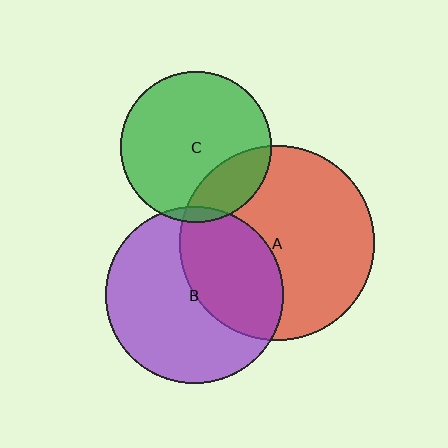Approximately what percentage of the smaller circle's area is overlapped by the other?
Approximately 40%.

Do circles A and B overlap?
Yes.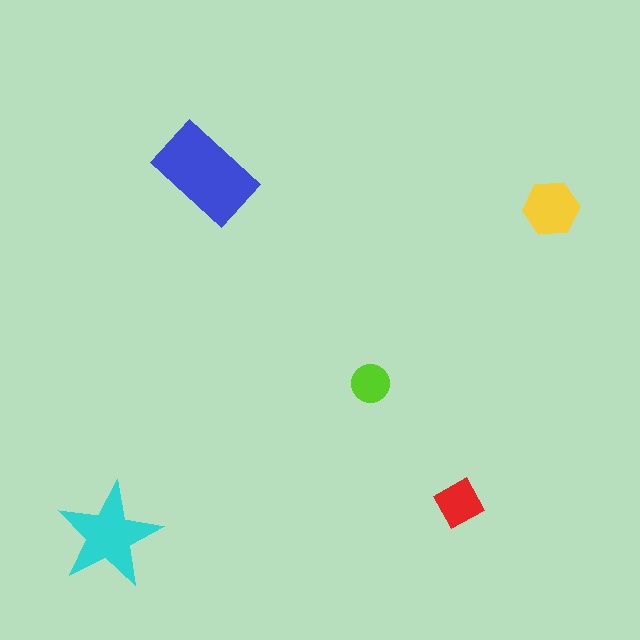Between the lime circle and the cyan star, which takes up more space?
The cyan star.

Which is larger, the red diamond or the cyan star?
The cyan star.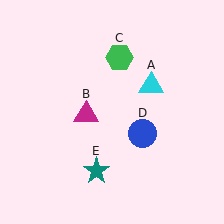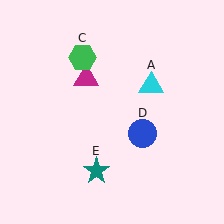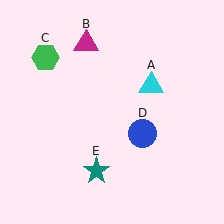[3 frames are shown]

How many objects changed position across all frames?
2 objects changed position: magenta triangle (object B), green hexagon (object C).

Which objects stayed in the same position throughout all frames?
Cyan triangle (object A) and blue circle (object D) and teal star (object E) remained stationary.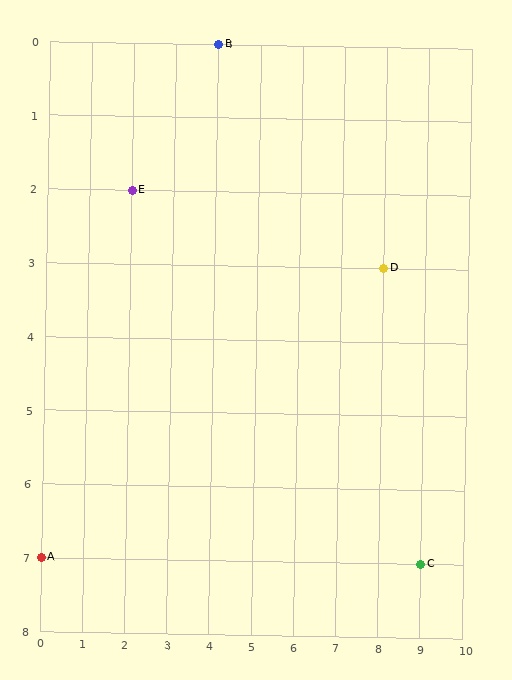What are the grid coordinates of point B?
Point B is at grid coordinates (4, 0).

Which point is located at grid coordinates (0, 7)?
Point A is at (0, 7).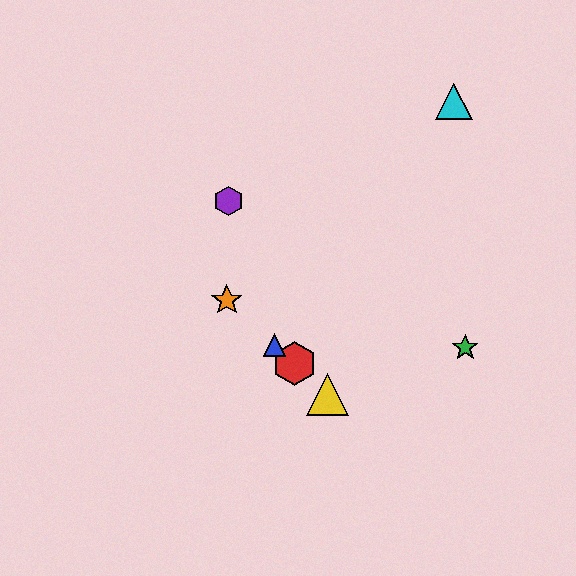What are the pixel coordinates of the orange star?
The orange star is at (227, 300).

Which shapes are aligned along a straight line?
The red hexagon, the blue triangle, the yellow triangle, the orange star are aligned along a straight line.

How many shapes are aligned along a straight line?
4 shapes (the red hexagon, the blue triangle, the yellow triangle, the orange star) are aligned along a straight line.